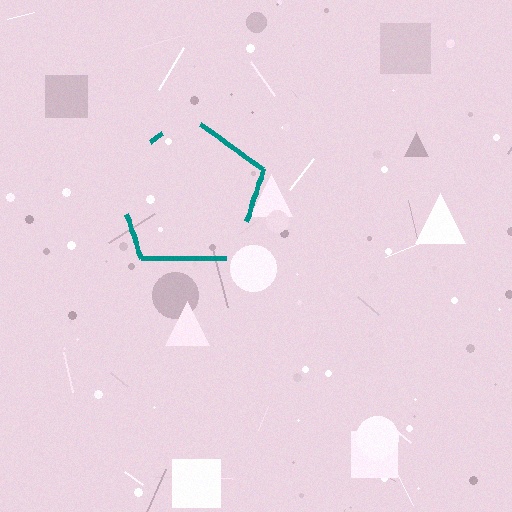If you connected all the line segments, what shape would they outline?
They would outline a pentagon.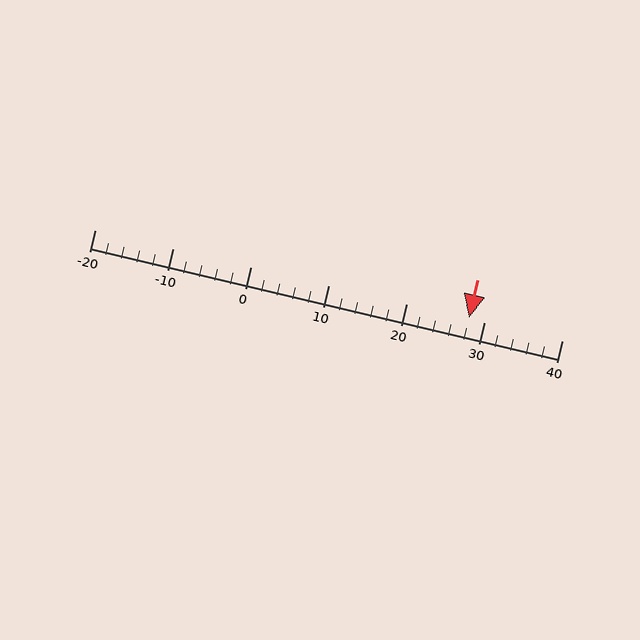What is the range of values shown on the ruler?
The ruler shows values from -20 to 40.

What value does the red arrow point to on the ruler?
The red arrow points to approximately 28.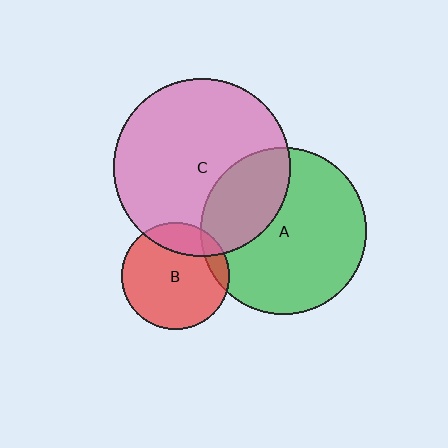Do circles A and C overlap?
Yes.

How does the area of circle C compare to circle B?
Approximately 2.7 times.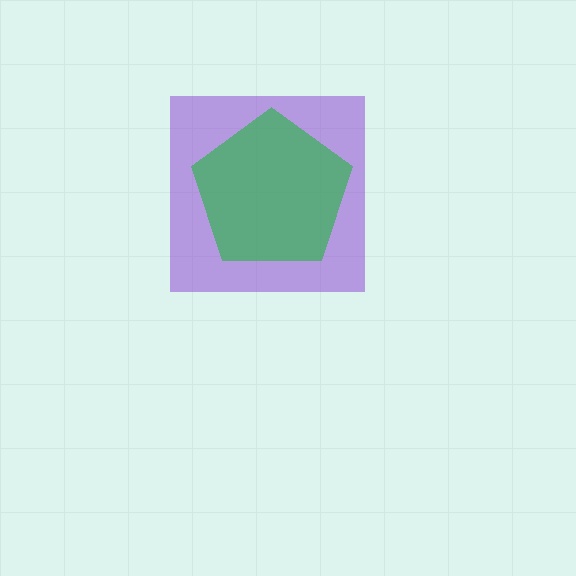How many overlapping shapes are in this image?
There are 2 overlapping shapes in the image.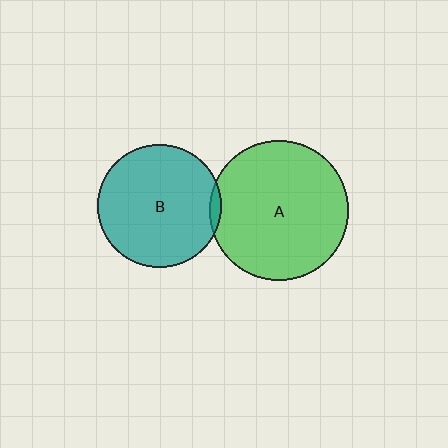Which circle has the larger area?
Circle A (green).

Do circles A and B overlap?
Yes.